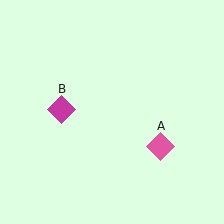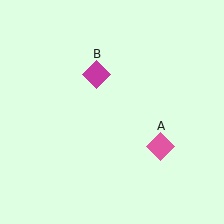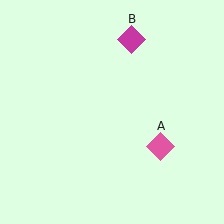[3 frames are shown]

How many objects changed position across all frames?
1 object changed position: magenta diamond (object B).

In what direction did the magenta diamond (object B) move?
The magenta diamond (object B) moved up and to the right.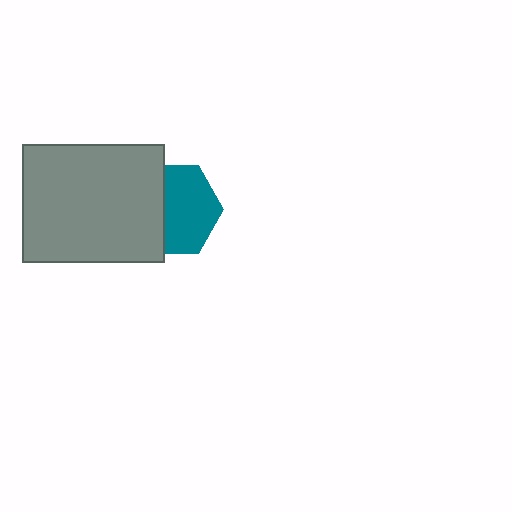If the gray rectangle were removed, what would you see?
You would see the complete teal hexagon.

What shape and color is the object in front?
The object in front is a gray rectangle.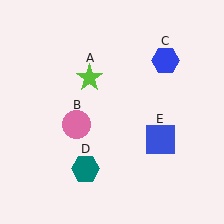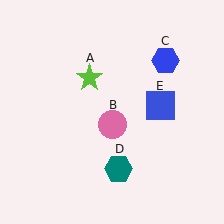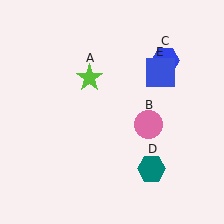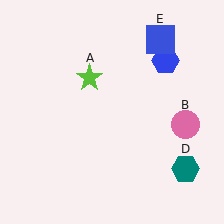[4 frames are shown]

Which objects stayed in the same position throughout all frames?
Lime star (object A) and blue hexagon (object C) remained stationary.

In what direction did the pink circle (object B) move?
The pink circle (object B) moved right.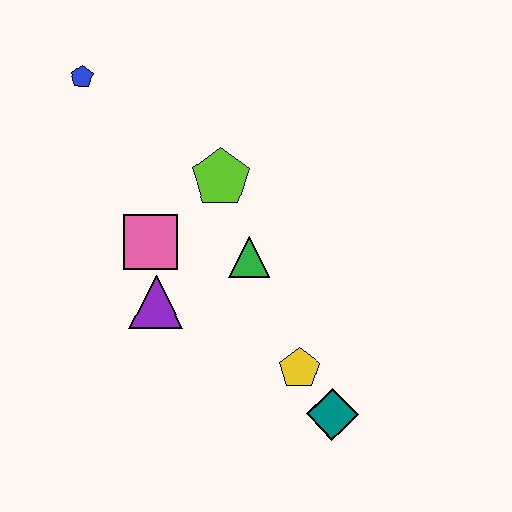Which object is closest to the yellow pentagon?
The teal diamond is closest to the yellow pentagon.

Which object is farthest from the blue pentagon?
The teal diamond is farthest from the blue pentagon.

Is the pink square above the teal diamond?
Yes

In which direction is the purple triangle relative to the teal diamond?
The purple triangle is to the left of the teal diamond.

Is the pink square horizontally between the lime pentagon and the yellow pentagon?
No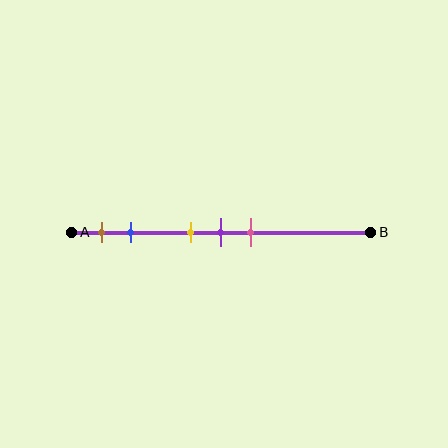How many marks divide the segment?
There are 5 marks dividing the segment.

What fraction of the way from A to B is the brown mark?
The brown mark is approximately 10% (0.1) of the way from A to B.